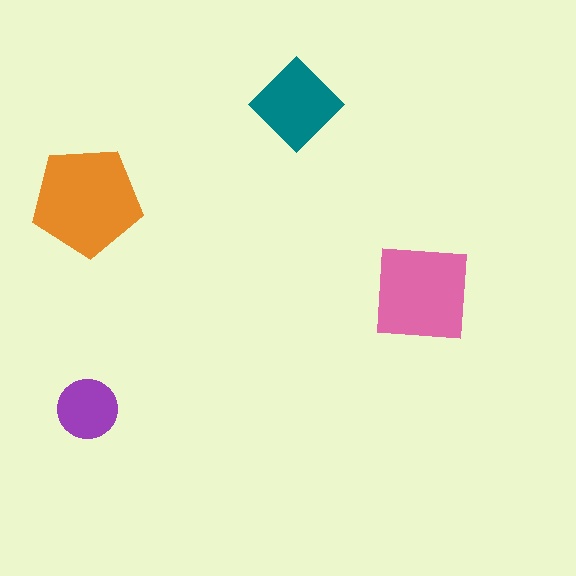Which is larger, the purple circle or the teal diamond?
The teal diamond.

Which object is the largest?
The orange pentagon.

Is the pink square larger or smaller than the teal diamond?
Larger.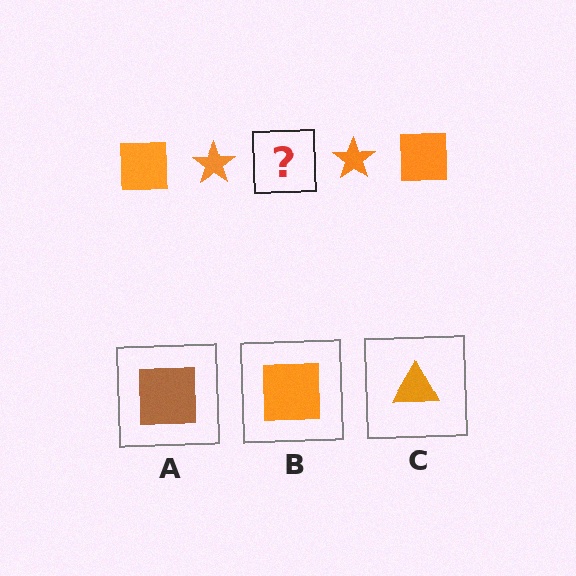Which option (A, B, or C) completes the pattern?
B.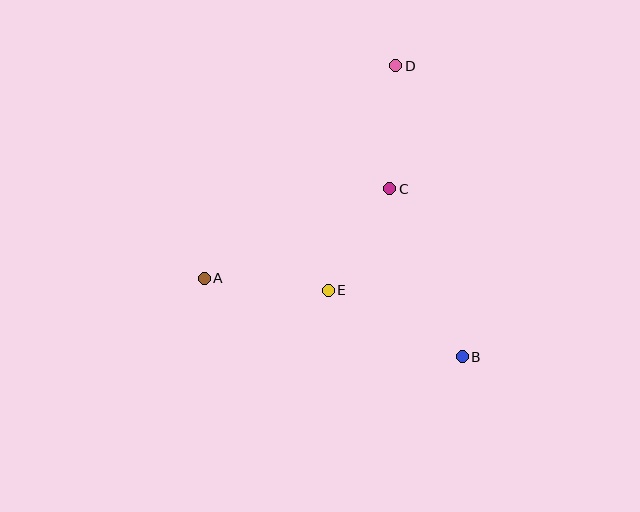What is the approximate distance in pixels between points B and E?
The distance between B and E is approximately 150 pixels.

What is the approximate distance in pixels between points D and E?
The distance between D and E is approximately 234 pixels.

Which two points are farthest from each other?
Points B and D are farthest from each other.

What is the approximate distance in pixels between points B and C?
The distance between B and C is approximately 183 pixels.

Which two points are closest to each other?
Points C and E are closest to each other.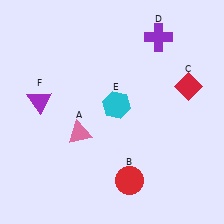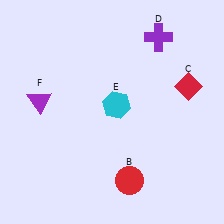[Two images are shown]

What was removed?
The pink triangle (A) was removed in Image 2.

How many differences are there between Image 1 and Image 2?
There is 1 difference between the two images.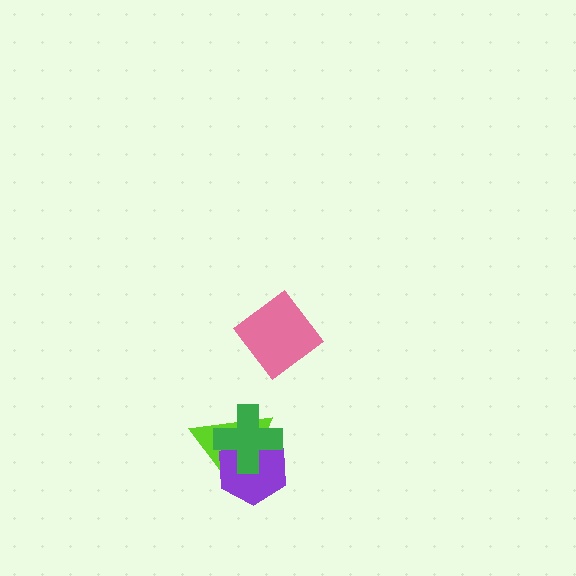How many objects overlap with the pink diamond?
0 objects overlap with the pink diamond.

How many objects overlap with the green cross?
2 objects overlap with the green cross.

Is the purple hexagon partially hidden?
Yes, it is partially covered by another shape.